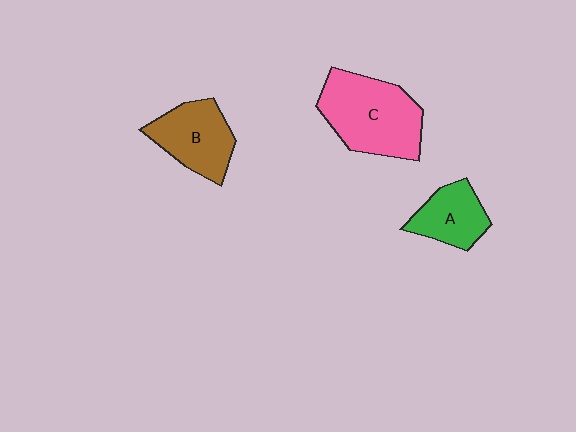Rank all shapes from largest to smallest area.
From largest to smallest: C (pink), B (brown), A (green).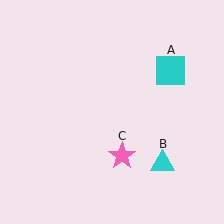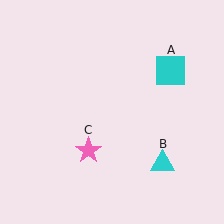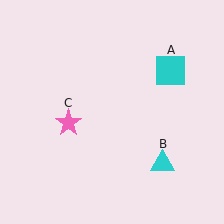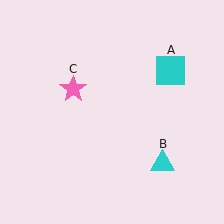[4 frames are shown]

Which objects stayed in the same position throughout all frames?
Cyan square (object A) and cyan triangle (object B) remained stationary.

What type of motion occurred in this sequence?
The pink star (object C) rotated clockwise around the center of the scene.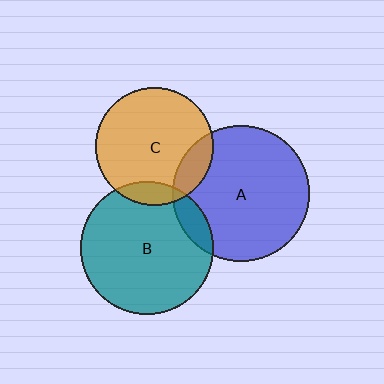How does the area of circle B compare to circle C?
Approximately 1.2 times.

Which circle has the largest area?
Circle A (blue).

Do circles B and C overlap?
Yes.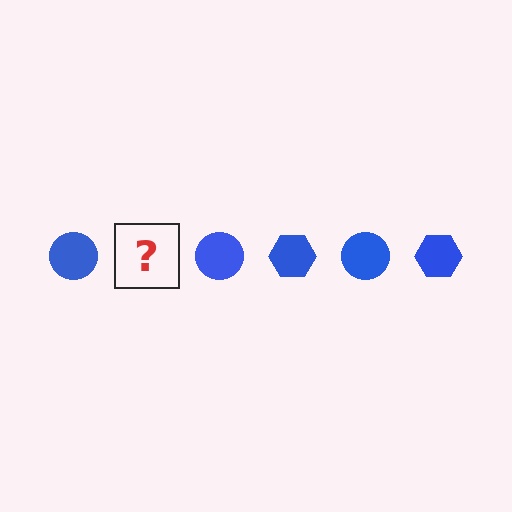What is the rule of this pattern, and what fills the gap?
The rule is that the pattern cycles through circle, hexagon shapes in blue. The gap should be filled with a blue hexagon.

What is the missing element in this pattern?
The missing element is a blue hexagon.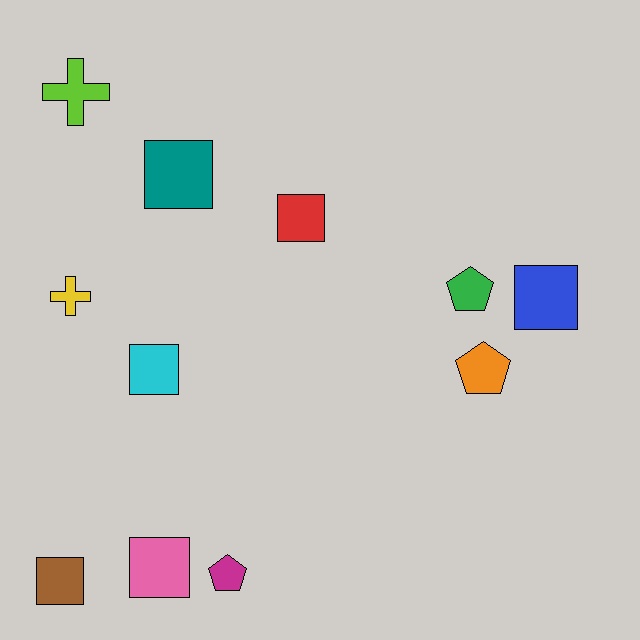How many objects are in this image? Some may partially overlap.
There are 11 objects.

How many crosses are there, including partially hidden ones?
There are 2 crosses.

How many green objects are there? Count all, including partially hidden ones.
There is 1 green object.